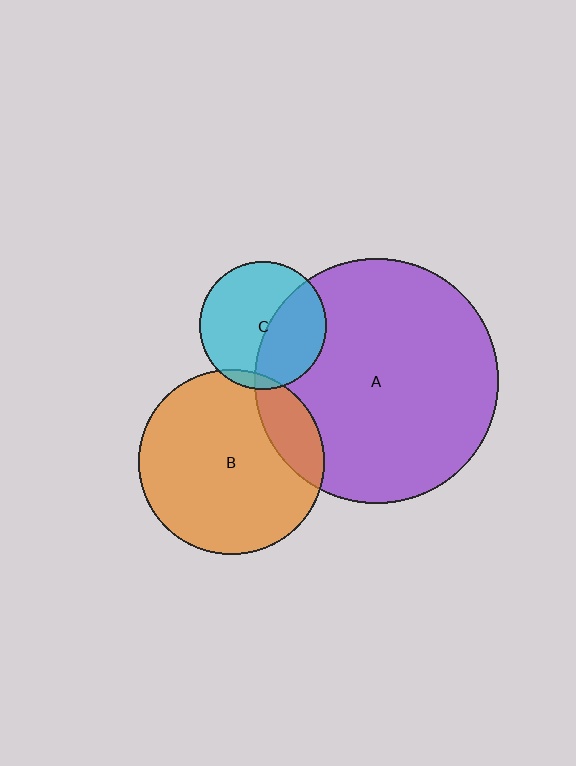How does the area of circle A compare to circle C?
Approximately 3.7 times.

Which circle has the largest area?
Circle A (purple).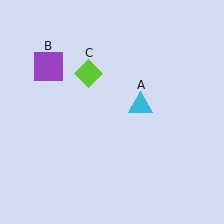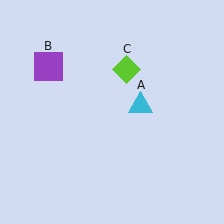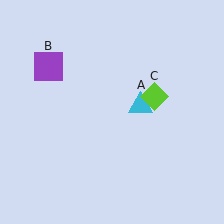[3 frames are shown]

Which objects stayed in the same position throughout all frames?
Cyan triangle (object A) and purple square (object B) remained stationary.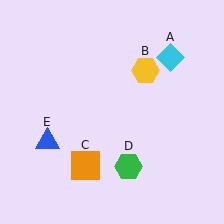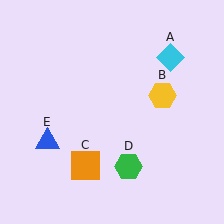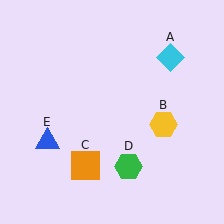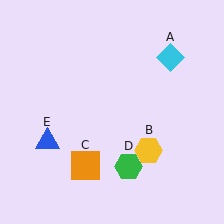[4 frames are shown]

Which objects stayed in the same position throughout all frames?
Cyan diamond (object A) and orange square (object C) and green hexagon (object D) and blue triangle (object E) remained stationary.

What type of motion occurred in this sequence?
The yellow hexagon (object B) rotated clockwise around the center of the scene.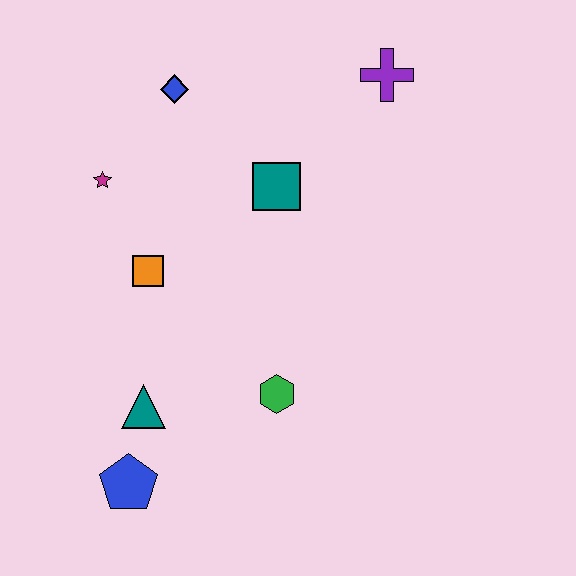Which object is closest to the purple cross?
The teal square is closest to the purple cross.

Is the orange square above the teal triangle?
Yes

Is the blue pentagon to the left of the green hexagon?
Yes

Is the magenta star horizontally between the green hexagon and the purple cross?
No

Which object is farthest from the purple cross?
The blue pentagon is farthest from the purple cross.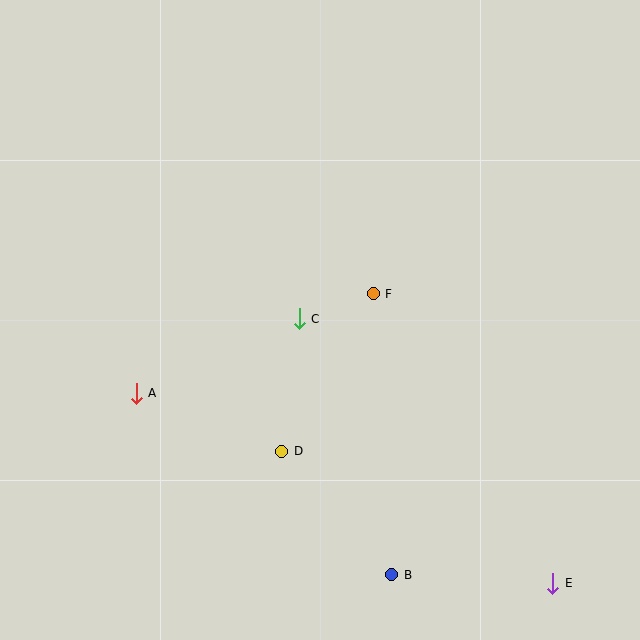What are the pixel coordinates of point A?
Point A is at (136, 393).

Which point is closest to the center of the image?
Point C at (299, 319) is closest to the center.